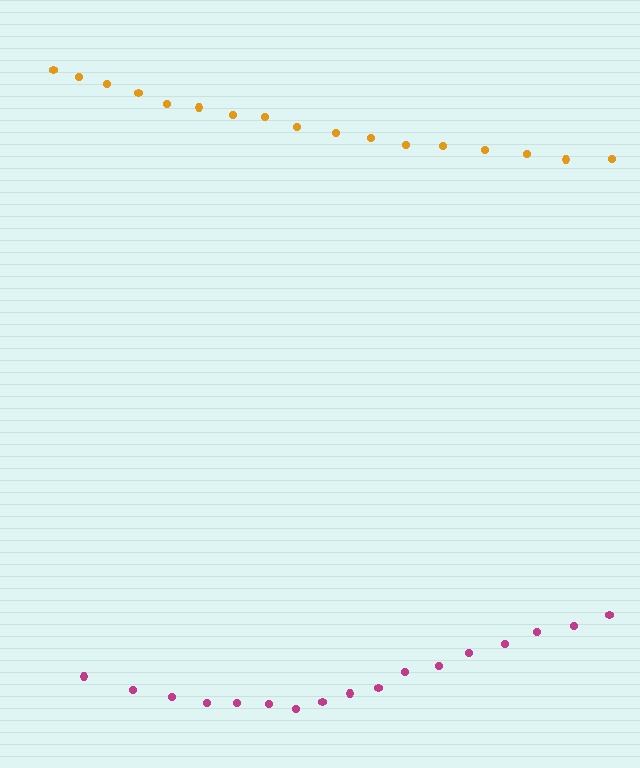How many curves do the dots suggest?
There are 2 distinct paths.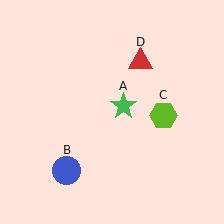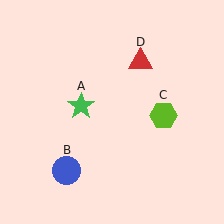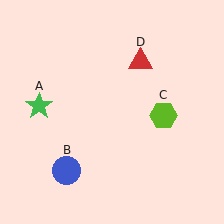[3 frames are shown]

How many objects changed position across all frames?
1 object changed position: green star (object A).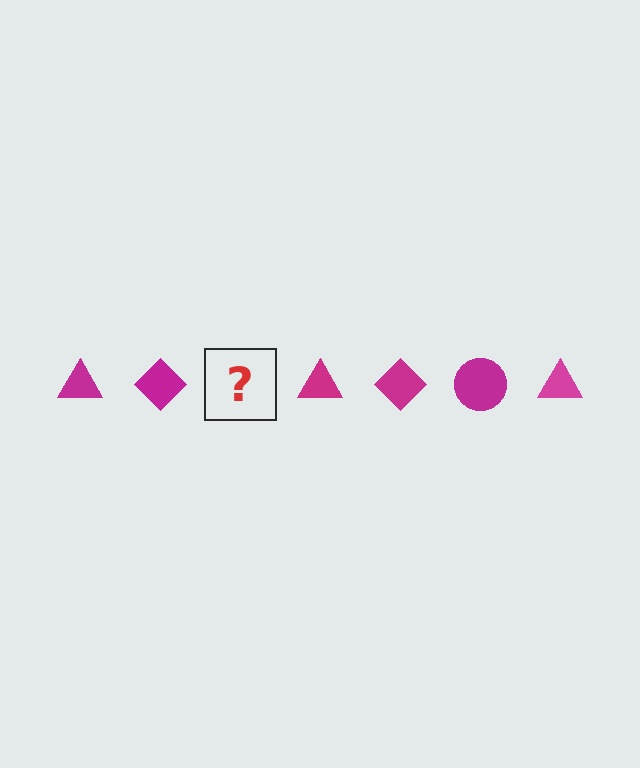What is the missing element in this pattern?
The missing element is a magenta circle.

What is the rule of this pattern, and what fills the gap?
The rule is that the pattern cycles through triangle, diamond, circle shapes in magenta. The gap should be filled with a magenta circle.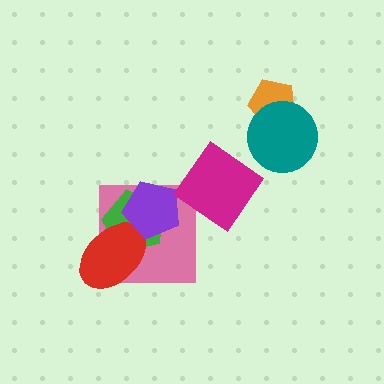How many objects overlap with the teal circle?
1 object overlaps with the teal circle.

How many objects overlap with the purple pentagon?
3 objects overlap with the purple pentagon.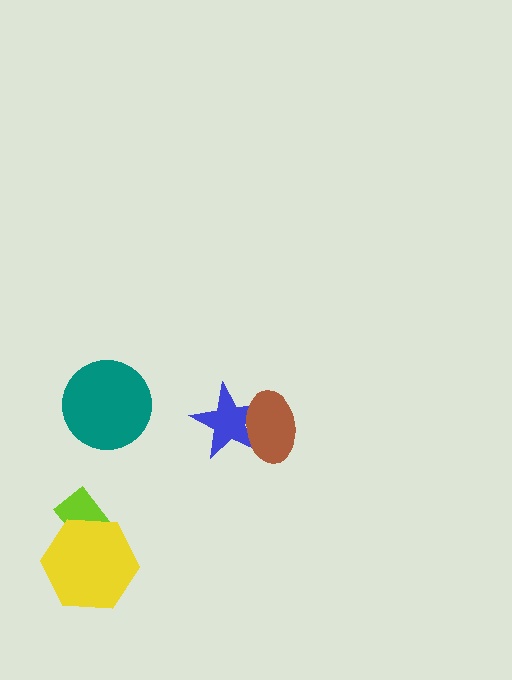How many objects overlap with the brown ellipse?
1 object overlaps with the brown ellipse.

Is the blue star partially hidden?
Yes, it is partially covered by another shape.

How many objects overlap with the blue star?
1 object overlaps with the blue star.